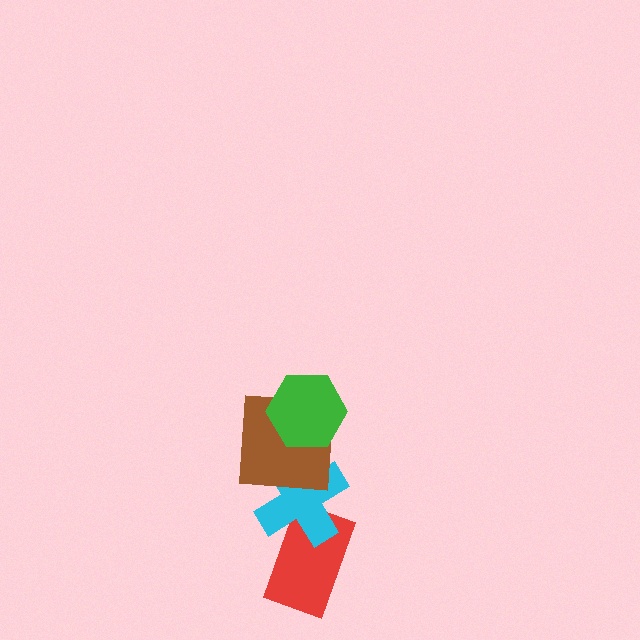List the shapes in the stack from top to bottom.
From top to bottom: the green hexagon, the brown square, the cyan cross, the red rectangle.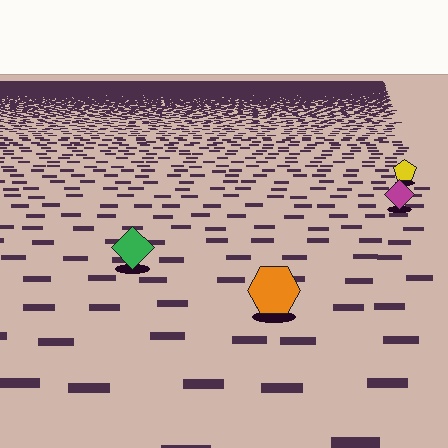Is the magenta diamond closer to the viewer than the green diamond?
No. The green diamond is closer — you can tell from the texture gradient: the ground texture is coarser near it.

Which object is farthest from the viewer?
The yellow pentagon is farthest from the viewer. It appears smaller and the ground texture around it is denser.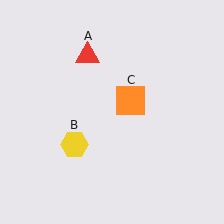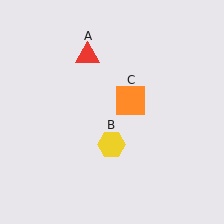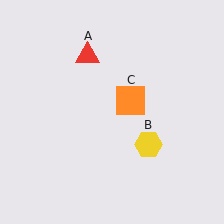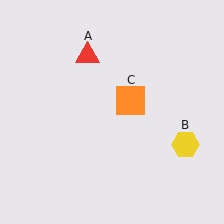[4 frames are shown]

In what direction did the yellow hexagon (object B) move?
The yellow hexagon (object B) moved right.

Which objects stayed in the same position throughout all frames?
Red triangle (object A) and orange square (object C) remained stationary.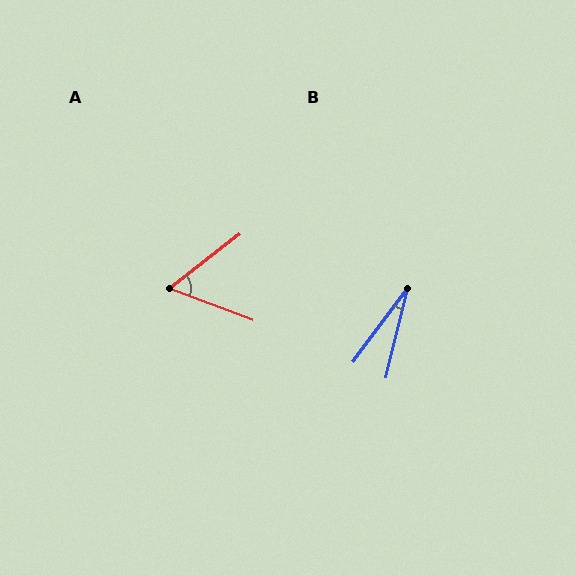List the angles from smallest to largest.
B (23°), A (59°).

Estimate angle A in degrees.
Approximately 59 degrees.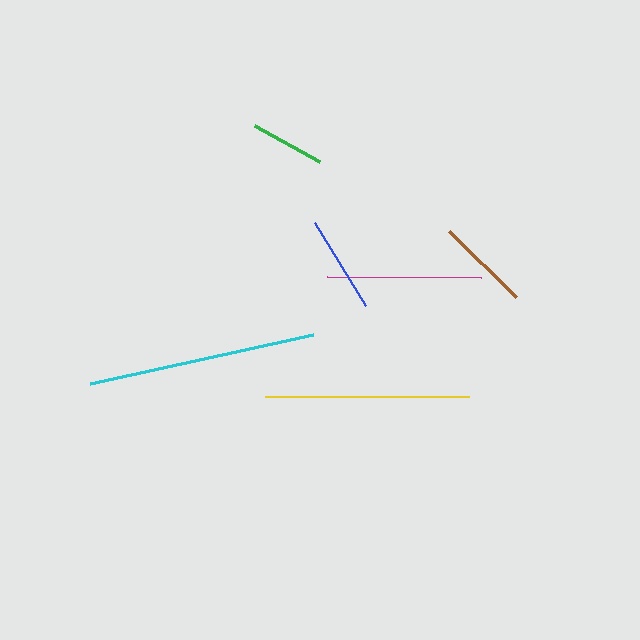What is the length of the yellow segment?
The yellow segment is approximately 204 pixels long.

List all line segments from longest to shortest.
From longest to shortest: cyan, yellow, magenta, blue, brown, green.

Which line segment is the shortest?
The green line is the shortest at approximately 74 pixels.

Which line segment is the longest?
The cyan line is the longest at approximately 229 pixels.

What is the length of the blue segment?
The blue segment is approximately 98 pixels long.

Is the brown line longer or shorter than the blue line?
The blue line is longer than the brown line.